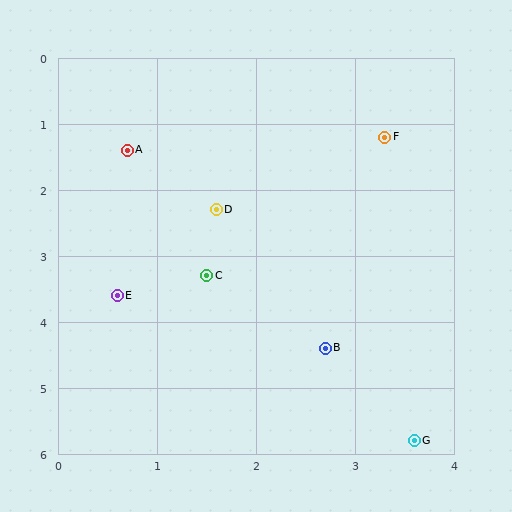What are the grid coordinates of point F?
Point F is at approximately (3.3, 1.2).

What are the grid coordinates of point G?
Point G is at approximately (3.6, 5.8).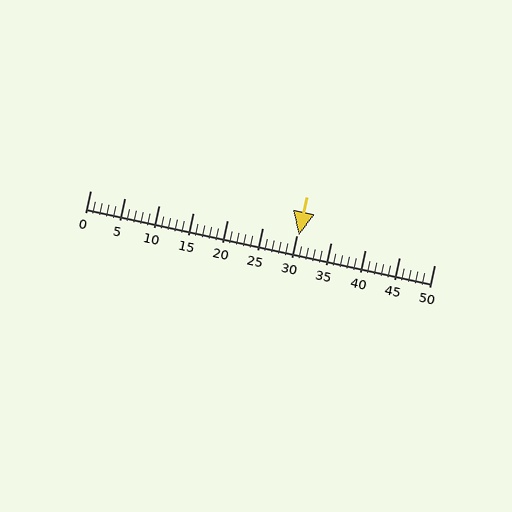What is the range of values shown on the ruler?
The ruler shows values from 0 to 50.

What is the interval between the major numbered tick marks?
The major tick marks are spaced 5 units apart.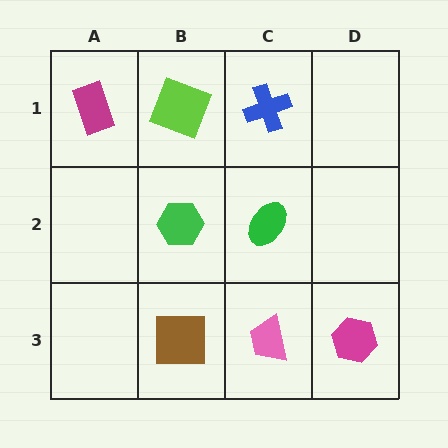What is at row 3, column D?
A magenta hexagon.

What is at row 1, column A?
A magenta rectangle.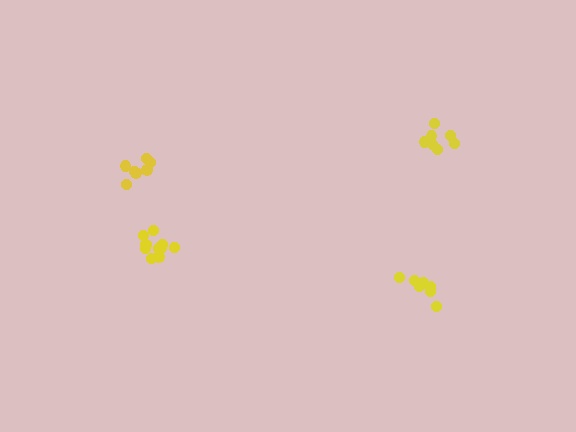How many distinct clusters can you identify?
There are 4 distinct clusters.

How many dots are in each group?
Group 1: 7 dots, Group 2: 10 dots, Group 3: 7 dots, Group 4: 7 dots (31 total).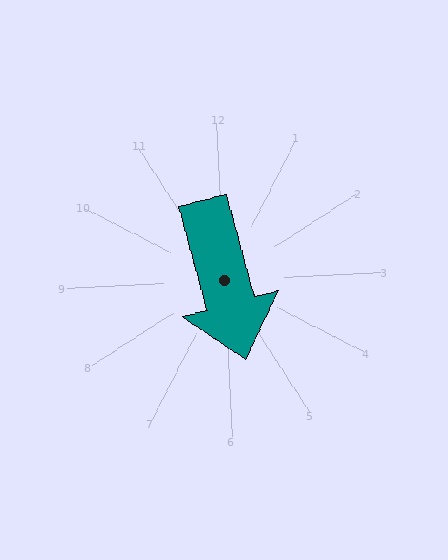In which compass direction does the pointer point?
South.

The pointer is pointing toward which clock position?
Roughly 6 o'clock.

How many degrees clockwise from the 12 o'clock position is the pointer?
Approximately 168 degrees.